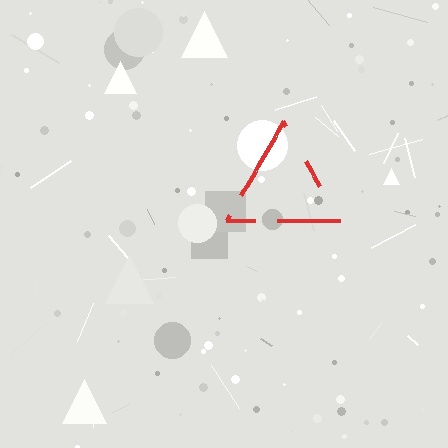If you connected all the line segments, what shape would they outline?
They would outline a triangle.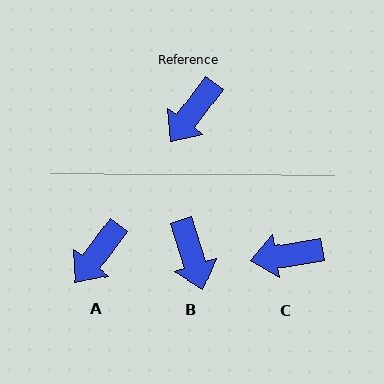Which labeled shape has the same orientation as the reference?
A.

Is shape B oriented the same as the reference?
No, it is off by about 54 degrees.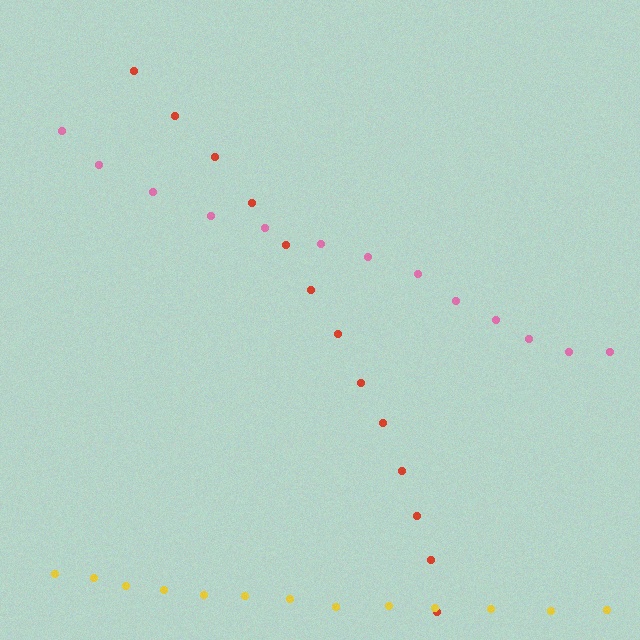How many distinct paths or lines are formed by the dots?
There are 3 distinct paths.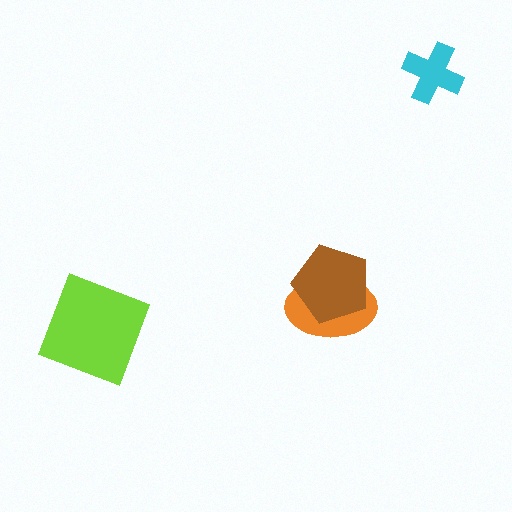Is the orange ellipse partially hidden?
Yes, it is partially covered by another shape.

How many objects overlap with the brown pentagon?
1 object overlaps with the brown pentagon.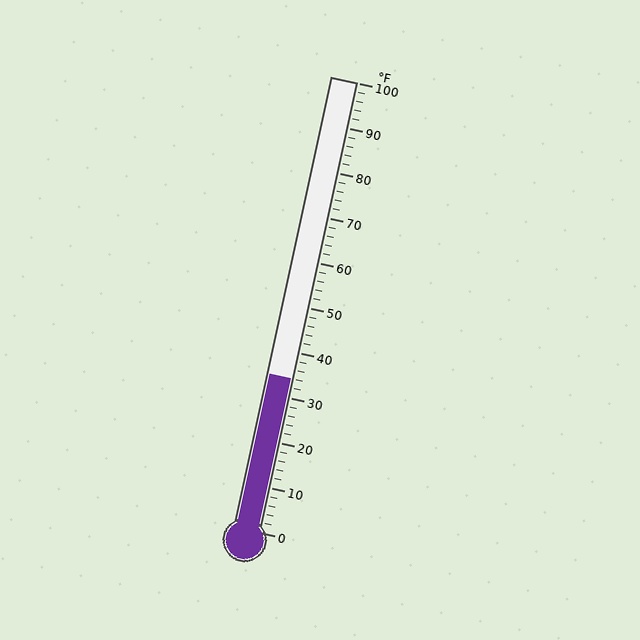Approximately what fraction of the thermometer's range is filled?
The thermometer is filled to approximately 35% of its range.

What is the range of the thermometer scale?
The thermometer scale ranges from 0°F to 100°F.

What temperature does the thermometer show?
The thermometer shows approximately 34°F.